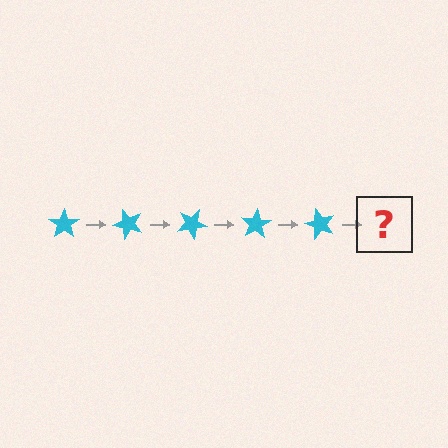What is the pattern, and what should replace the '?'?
The pattern is that the star rotates 50 degrees each step. The '?' should be a cyan star rotated 250 degrees.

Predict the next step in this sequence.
The next step is a cyan star rotated 250 degrees.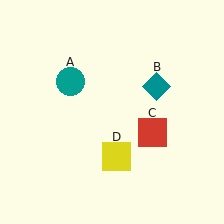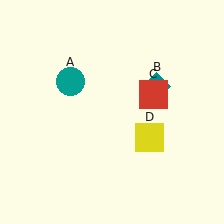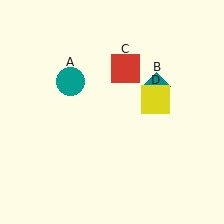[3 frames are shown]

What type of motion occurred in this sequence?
The red square (object C), yellow square (object D) rotated counterclockwise around the center of the scene.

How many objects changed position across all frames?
2 objects changed position: red square (object C), yellow square (object D).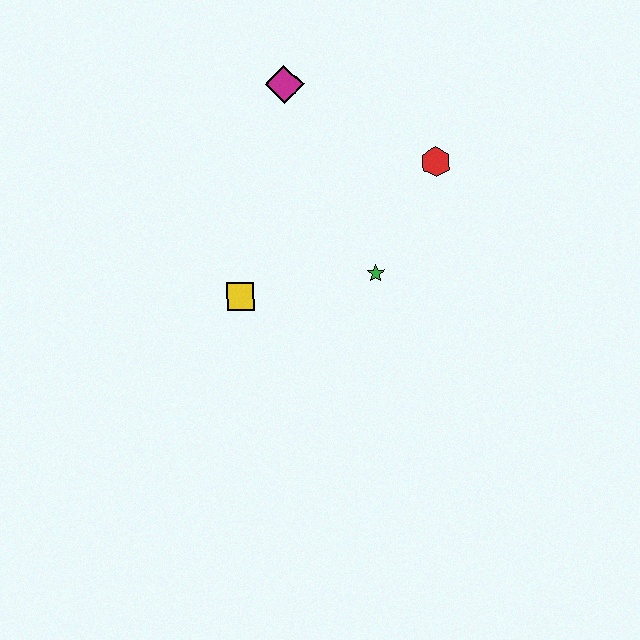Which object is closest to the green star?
The red hexagon is closest to the green star.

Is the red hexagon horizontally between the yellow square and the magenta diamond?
No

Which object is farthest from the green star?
The magenta diamond is farthest from the green star.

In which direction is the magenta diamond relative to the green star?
The magenta diamond is above the green star.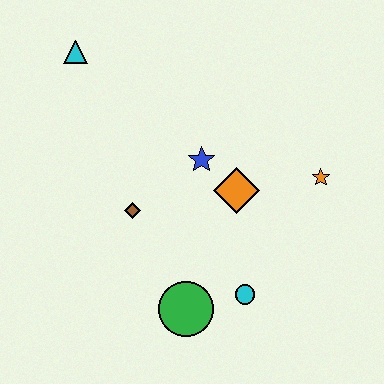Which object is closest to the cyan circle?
The green circle is closest to the cyan circle.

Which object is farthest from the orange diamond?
The cyan triangle is farthest from the orange diamond.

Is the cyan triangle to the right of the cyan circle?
No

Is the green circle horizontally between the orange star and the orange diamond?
No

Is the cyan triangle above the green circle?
Yes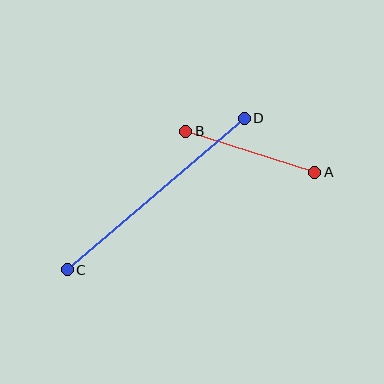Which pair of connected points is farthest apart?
Points C and D are farthest apart.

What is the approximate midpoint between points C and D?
The midpoint is at approximately (156, 194) pixels.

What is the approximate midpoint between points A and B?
The midpoint is at approximately (250, 152) pixels.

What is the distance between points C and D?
The distance is approximately 233 pixels.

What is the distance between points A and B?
The distance is approximately 135 pixels.